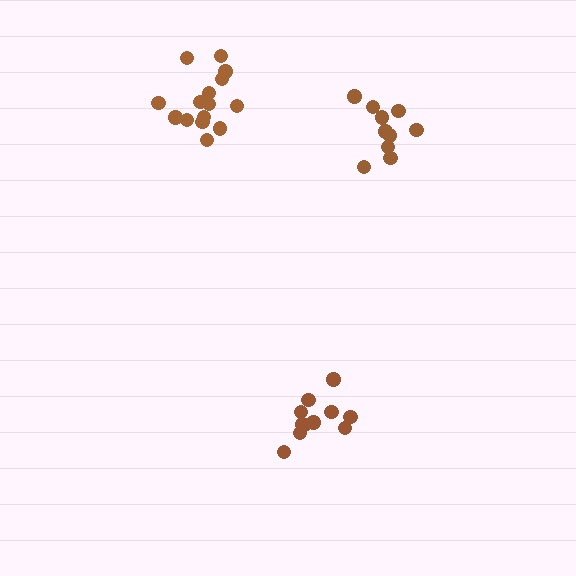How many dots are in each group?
Group 1: 12 dots, Group 2: 15 dots, Group 3: 10 dots (37 total).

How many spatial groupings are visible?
There are 3 spatial groupings.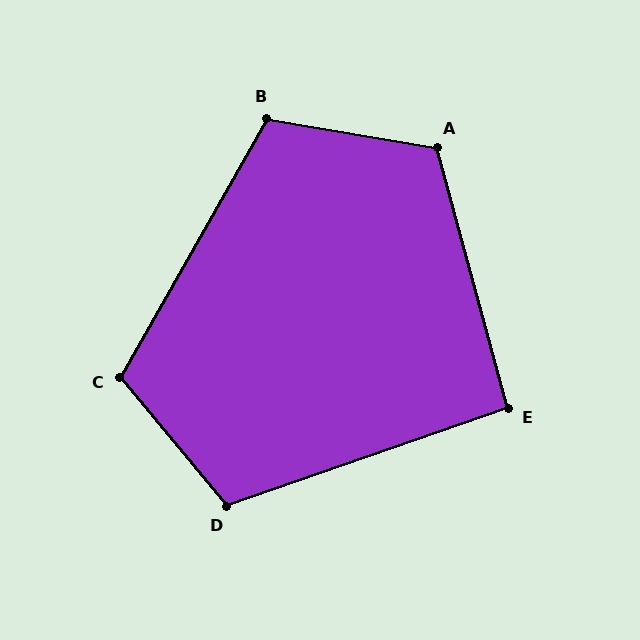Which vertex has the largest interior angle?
A, at approximately 115 degrees.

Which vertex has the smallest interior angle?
E, at approximately 94 degrees.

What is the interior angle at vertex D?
Approximately 111 degrees (obtuse).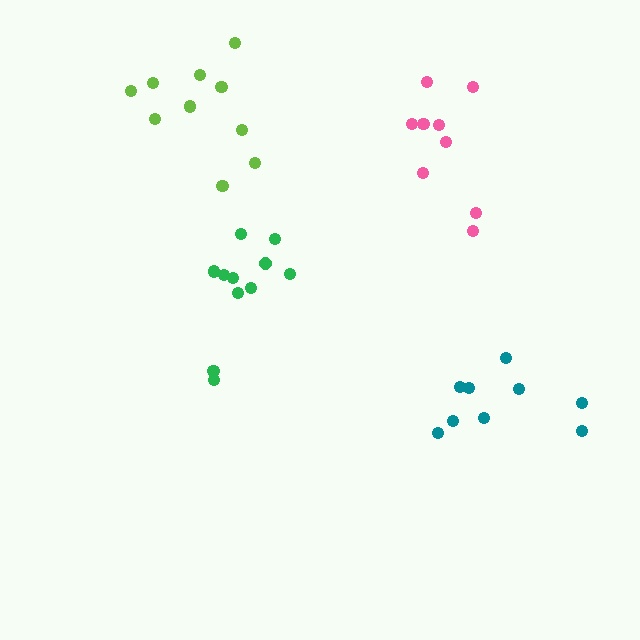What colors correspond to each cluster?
The clusters are colored: green, teal, lime, pink.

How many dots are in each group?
Group 1: 11 dots, Group 2: 9 dots, Group 3: 10 dots, Group 4: 9 dots (39 total).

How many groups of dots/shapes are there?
There are 4 groups.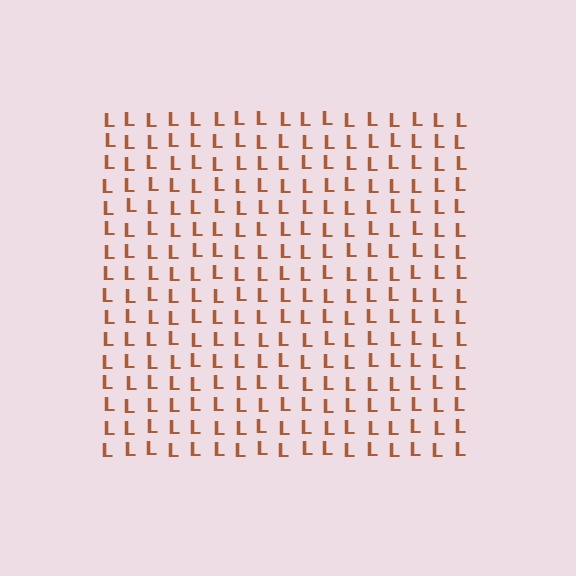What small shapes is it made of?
It is made of small letter L's.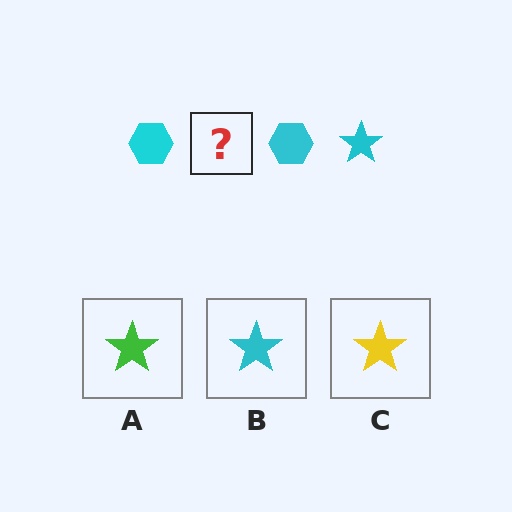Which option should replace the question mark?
Option B.